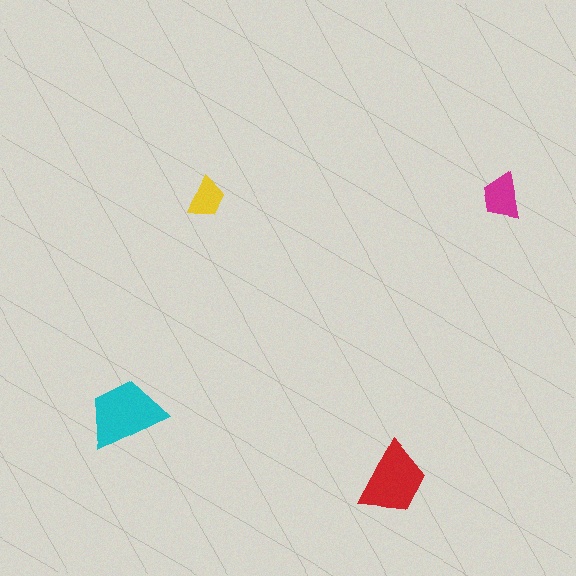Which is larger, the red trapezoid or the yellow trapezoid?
The red one.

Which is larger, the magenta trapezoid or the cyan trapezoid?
The cyan one.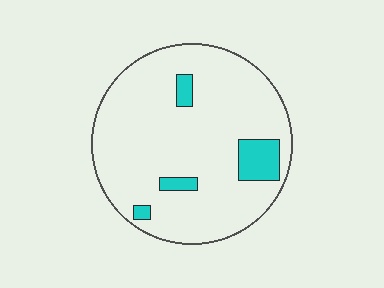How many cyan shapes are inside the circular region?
4.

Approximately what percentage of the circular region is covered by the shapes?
Approximately 10%.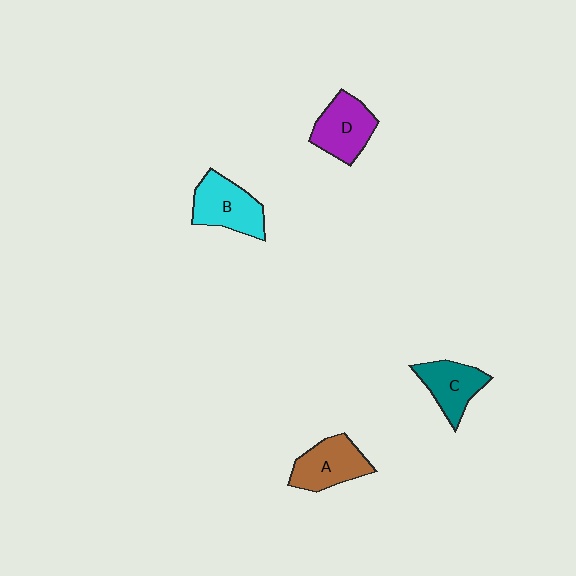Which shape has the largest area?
Shape B (cyan).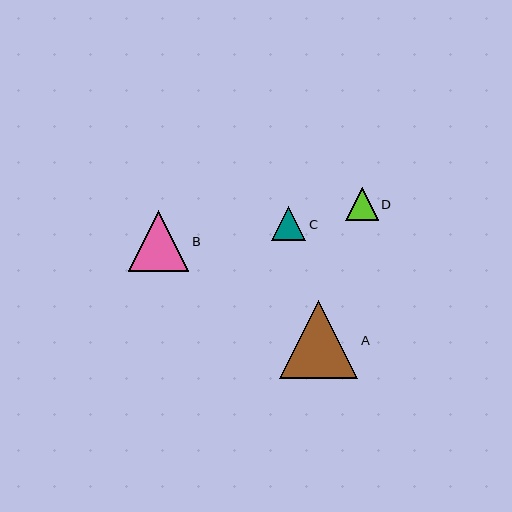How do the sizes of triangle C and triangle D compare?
Triangle C and triangle D are approximately the same size.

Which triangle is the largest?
Triangle A is the largest with a size of approximately 79 pixels.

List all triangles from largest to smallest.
From largest to smallest: A, B, C, D.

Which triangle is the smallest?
Triangle D is the smallest with a size of approximately 32 pixels.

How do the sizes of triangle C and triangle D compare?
Triangle C and triangle D are approximately the same size.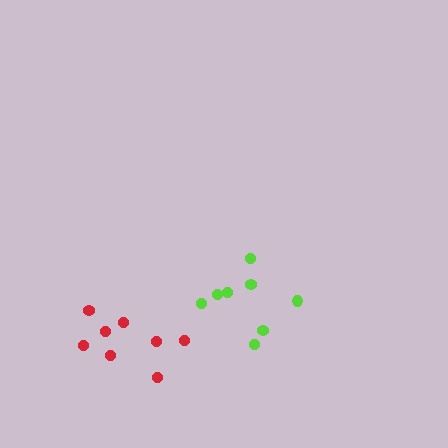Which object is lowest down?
The red cluster is bottommost.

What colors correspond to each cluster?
The clusters are colored: red, lime.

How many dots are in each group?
Group 1: 8 dots, Group 2: 8 dots (16 total).